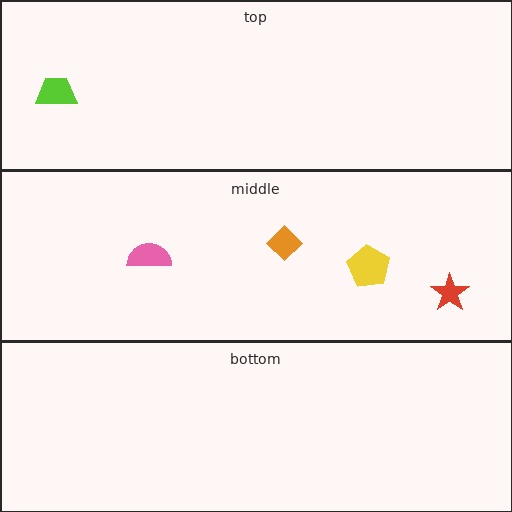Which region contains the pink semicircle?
The middle region.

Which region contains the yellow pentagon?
The middle region.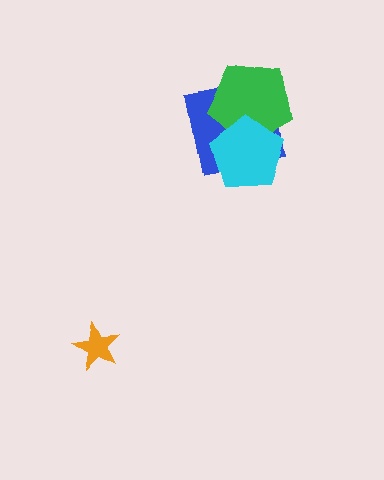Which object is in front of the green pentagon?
The cyan pentagon is in front of the green pentagon.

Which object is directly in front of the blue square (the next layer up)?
The green pentagon is directly in front of the blue square.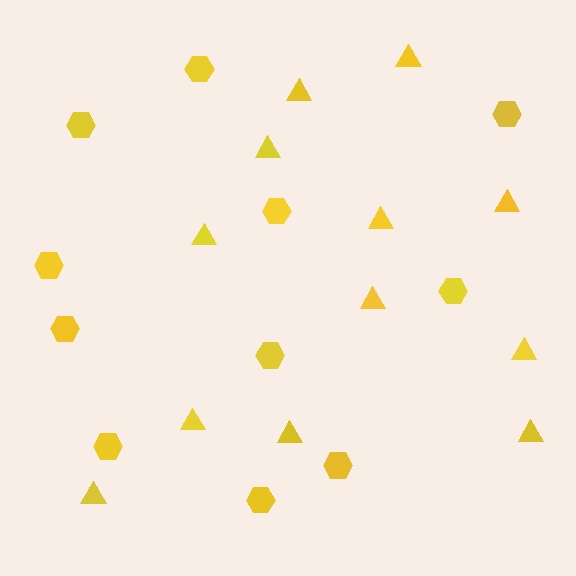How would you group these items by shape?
There are 2 groups: one group of triangles (12) and one group of hexagons (11).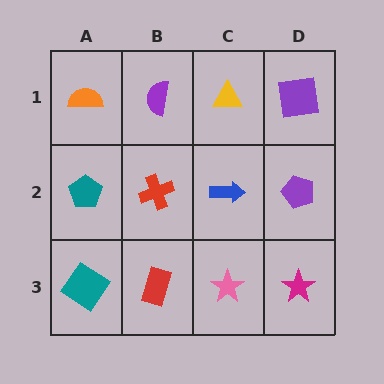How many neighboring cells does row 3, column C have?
3.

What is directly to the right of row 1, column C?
A purple square.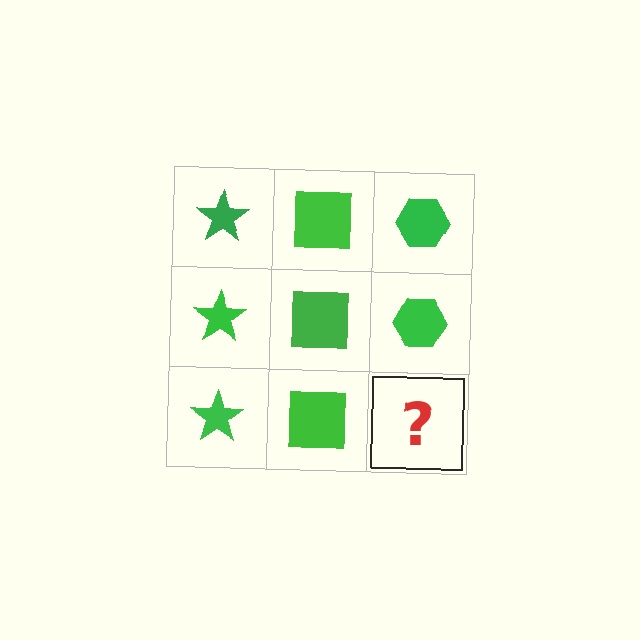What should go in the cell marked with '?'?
The missing cell should contain a green hexagon.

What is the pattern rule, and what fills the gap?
The rule is that each column has a consistent shape. The gap should be filled with a green hexagon.